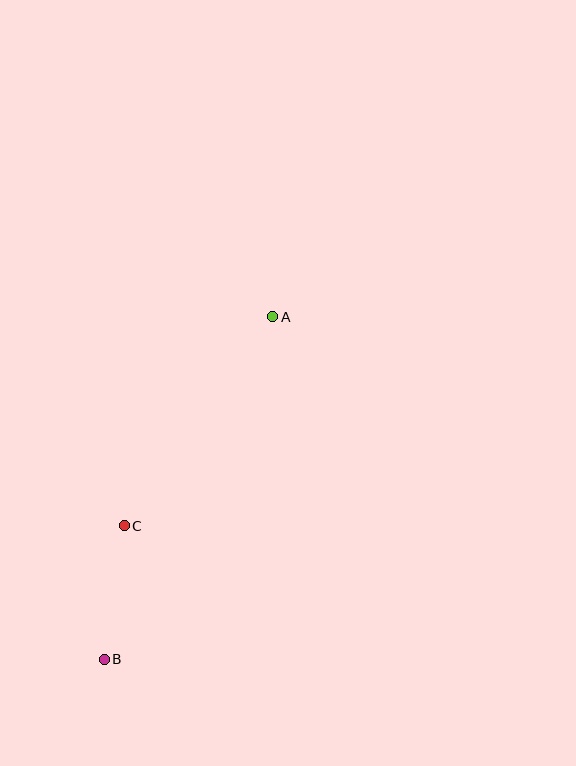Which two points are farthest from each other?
Points A and B are farthest from each other.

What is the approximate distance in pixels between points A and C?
The distance between A and C is approximately 256 pixels.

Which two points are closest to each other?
Points B and C are closest to each other.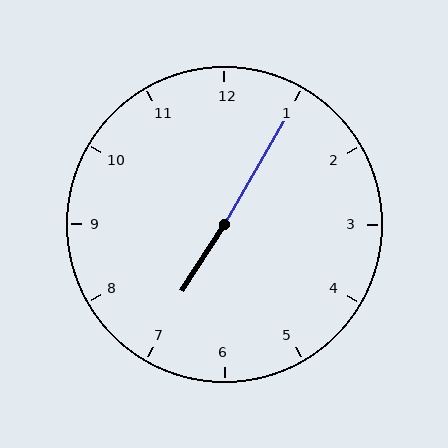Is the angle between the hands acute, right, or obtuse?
It is obtuse.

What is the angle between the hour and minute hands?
Approximately 178 degrees.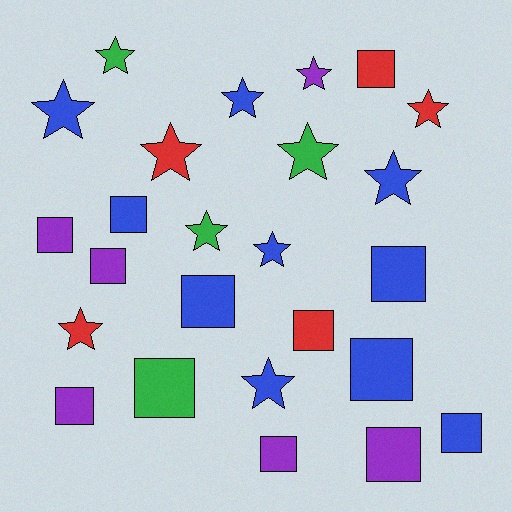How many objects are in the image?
There are 25 objects.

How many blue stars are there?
There are 5 blue stars.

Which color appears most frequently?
Blue, with 10 objects.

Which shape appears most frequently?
Square, with 13 objects.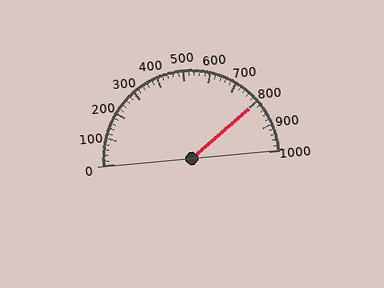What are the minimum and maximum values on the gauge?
The gauge ranges from 0 to 1000.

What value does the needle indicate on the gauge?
The needle indicates approximately 800.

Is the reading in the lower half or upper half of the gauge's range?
The reading is in the upper half of the range (0 to 1000).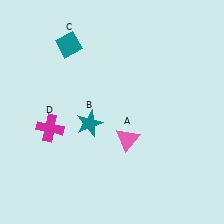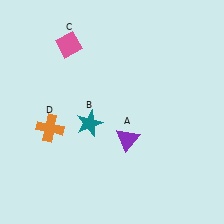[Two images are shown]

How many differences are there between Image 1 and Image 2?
There are 3 differences between the two images.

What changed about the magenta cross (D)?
In Image 1, D is magenta. In Image 2, it changed to orange.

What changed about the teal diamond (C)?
In Image 1, C is teal. In Image 2, it changed to pink.